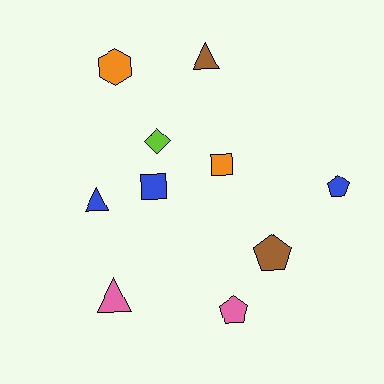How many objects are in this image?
There are 10 objects.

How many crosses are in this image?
There are no crosses.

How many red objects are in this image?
There are no red objects.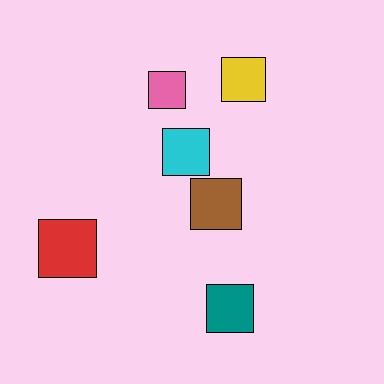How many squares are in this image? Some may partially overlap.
There are 6 squares.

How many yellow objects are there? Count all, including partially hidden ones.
There is 1 yellow object.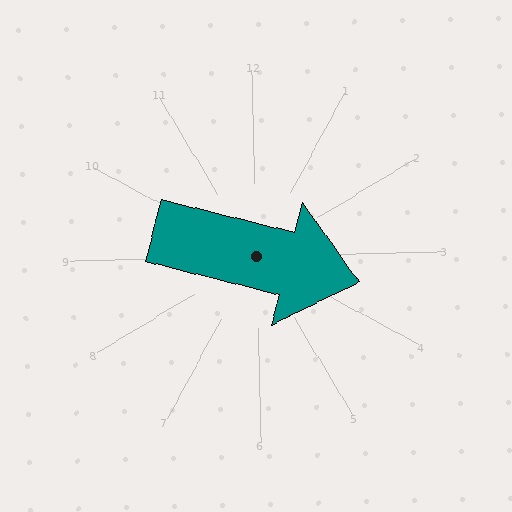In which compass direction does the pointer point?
East.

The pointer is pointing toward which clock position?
Roughly 4 o'clock.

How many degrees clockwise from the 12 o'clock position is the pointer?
Approximately 105 degrees.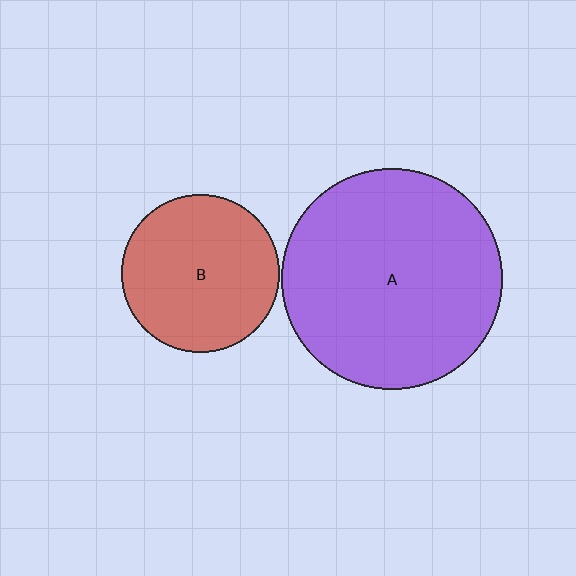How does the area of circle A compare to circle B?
Approximately 2.0 times.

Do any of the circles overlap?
No, none of the circles overlap.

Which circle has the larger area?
Circle A (purple).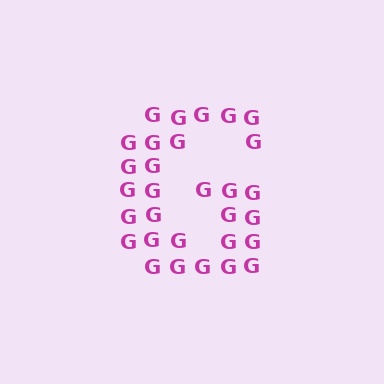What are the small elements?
The small elements are letter G's.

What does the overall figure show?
The overall figure shows the letter G.